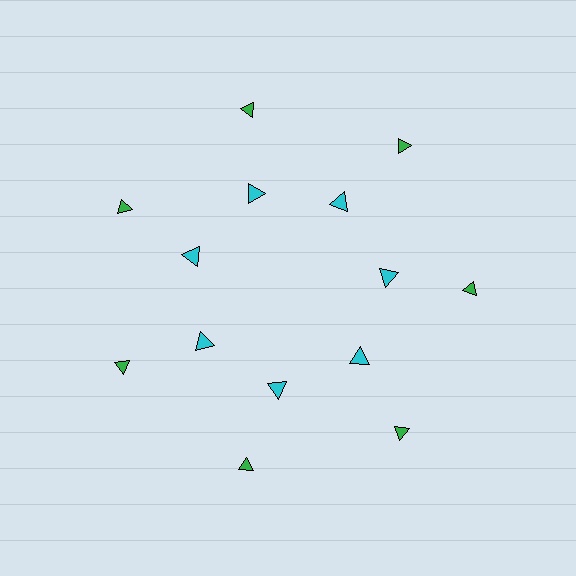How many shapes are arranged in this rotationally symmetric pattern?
There are 14 shapes, arranged in 7 groups of 2.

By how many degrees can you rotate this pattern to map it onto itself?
The pattern maps onto itself every 51 degrees of rotation.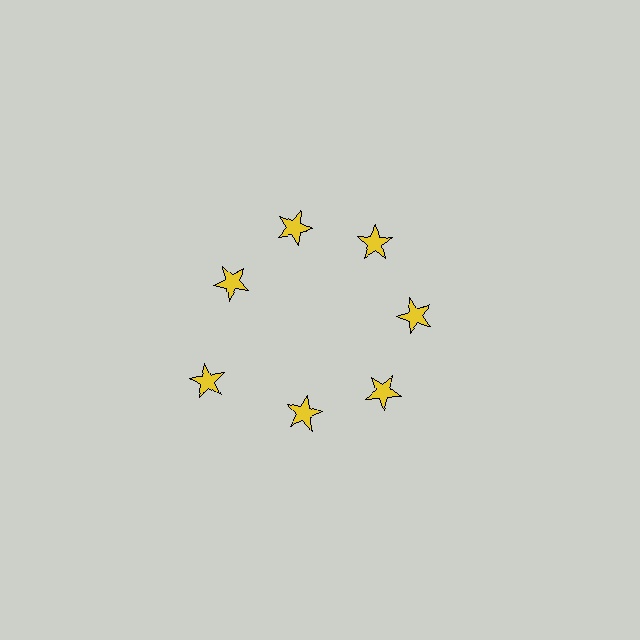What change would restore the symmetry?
The symmetry would be restored by moving it inward, back onto the ring so that all 7 stars sit at equal angles and equal distance from the center.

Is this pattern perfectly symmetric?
No. The 7 yellow stars are arranged in a ring, but one element near the 8 o'clock position is pushed outward from the center, breaking the 7-fold rotational symmetry.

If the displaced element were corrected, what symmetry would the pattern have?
It would have 7-fold rotational symmetry — the pattern would map onto itself every 51 degrees.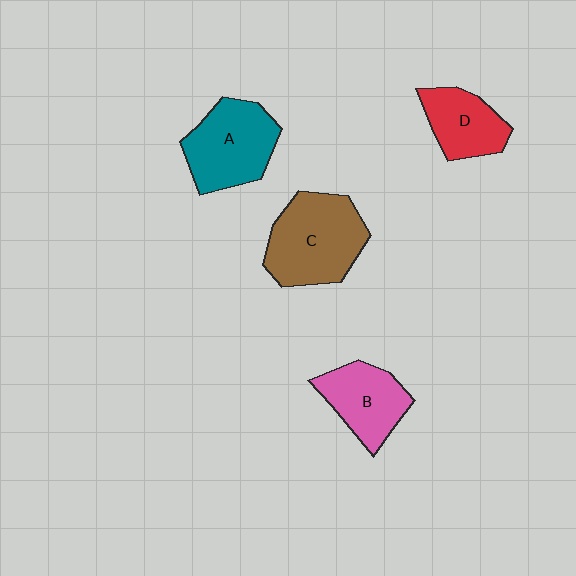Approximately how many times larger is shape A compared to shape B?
Approximately 1.2 times.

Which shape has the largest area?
Shape C (brown).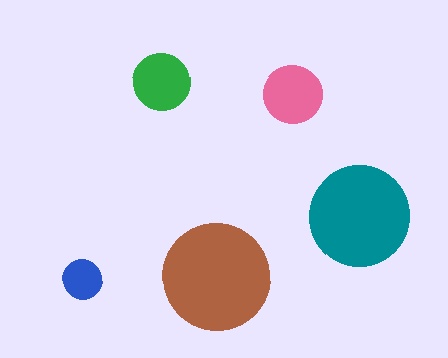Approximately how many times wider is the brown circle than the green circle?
About 2 times wider.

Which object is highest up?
The green circle is topmost.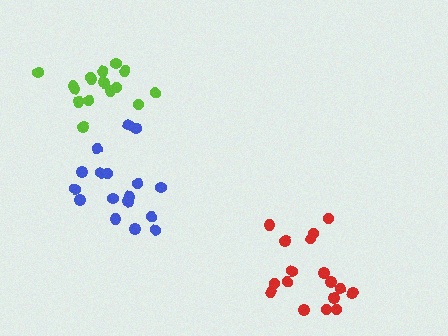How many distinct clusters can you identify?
There are 3 distinct clusters.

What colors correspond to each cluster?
The clusters are colored: lime, red, blue.